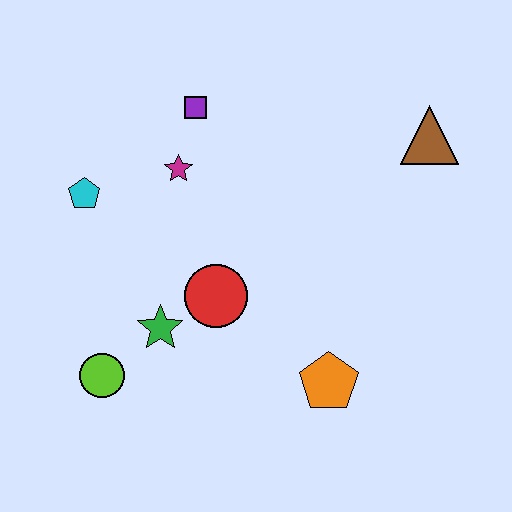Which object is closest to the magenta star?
The purple square is closest to the magenta star.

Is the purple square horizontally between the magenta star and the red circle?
Yes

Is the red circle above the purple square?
No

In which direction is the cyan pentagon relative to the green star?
The cyan pentagon is above the green star.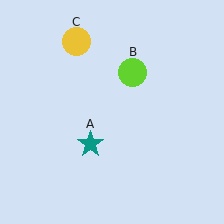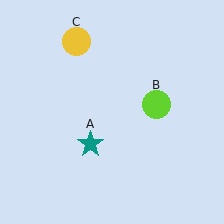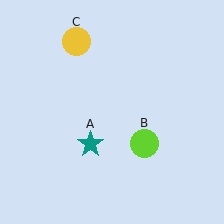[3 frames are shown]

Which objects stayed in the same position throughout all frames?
Teal star (object A) and yellow circle (object C) remained stationary.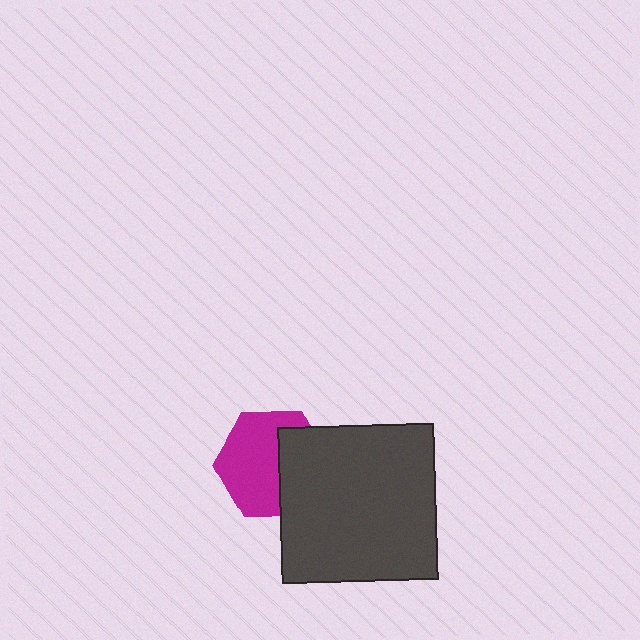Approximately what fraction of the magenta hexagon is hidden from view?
Roughly 40% of the magenta hexagon is hidden behind the dark gray square.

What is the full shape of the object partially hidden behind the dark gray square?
The partially hidden object is a magenta hexagon.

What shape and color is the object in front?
The object in front is a dark gray square.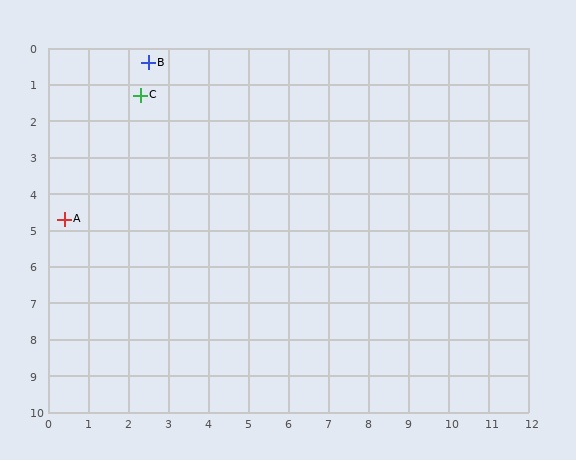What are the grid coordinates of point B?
Point B is at approximately (2.5, 0.4).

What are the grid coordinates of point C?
Point C is at approximately (2.3, 1.3).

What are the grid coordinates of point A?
Point A is at approximately (0.4, 4.7).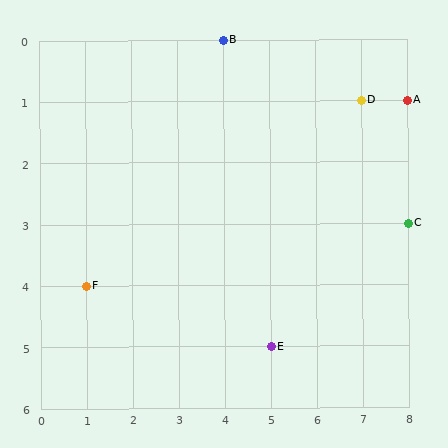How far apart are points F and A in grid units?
Points F and A are 7 columns and 3 rows apart (about 7.6 grid units diagonally).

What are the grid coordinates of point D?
Point D is at grid coordinates (7, 1).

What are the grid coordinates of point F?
Point F is at grid coordinates (1, 4).